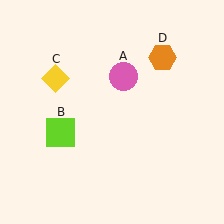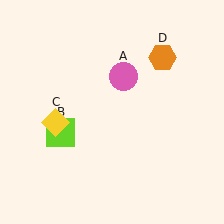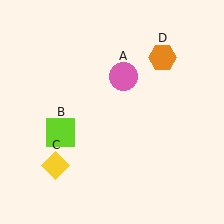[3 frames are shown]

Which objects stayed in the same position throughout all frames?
Pink circle (object A) and lime square (object B) and orange hexagon (object D) remained stationary.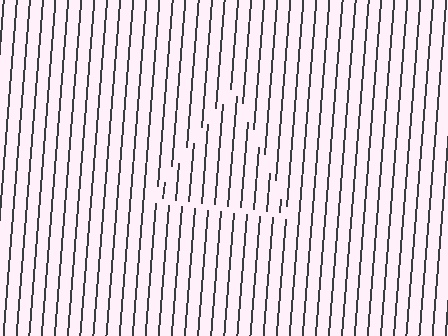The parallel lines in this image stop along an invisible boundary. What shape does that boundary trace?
An illusory triangle. The interior of the shape contains the same grating, shifted by half a period — the contour is defined by the phase discontinuity where line-ends from the inner and outer gratings abut.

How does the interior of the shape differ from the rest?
The interior of the shape contains the same grating, shifted by half a period — the contour is defined by the phase discontinuity where line-ends from the inner and outer gratings abut.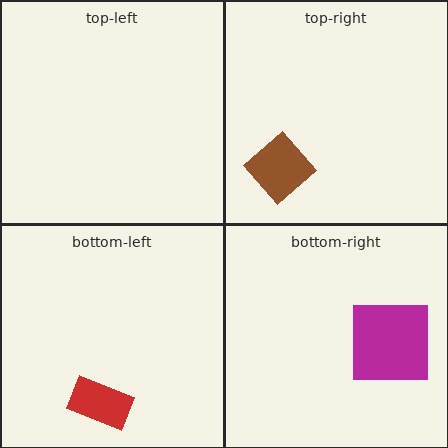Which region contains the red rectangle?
The bottom-left region.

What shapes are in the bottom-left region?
The red rectangle.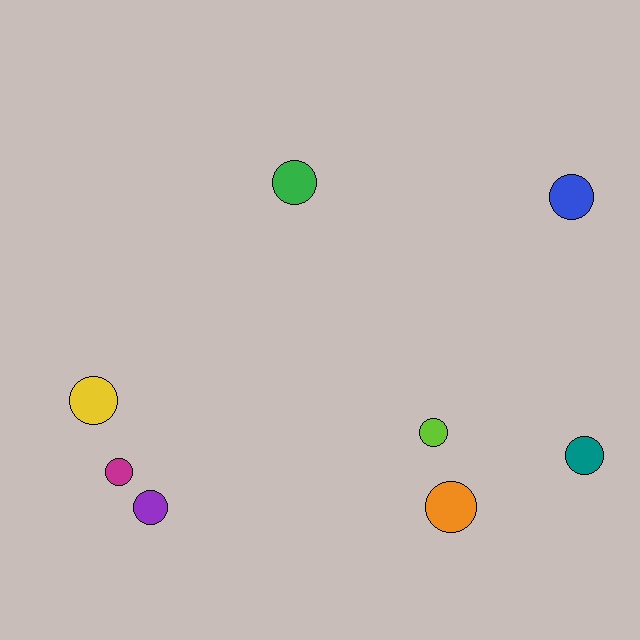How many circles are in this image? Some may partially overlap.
There are 8 circles.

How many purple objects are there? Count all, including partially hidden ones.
There is 1 purple object.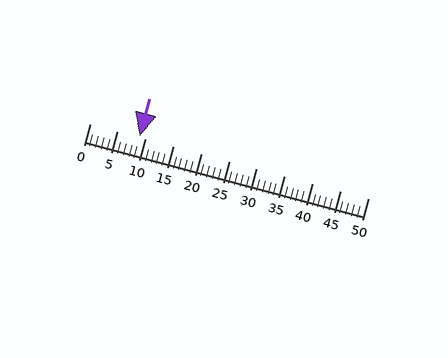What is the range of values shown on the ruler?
The ruler shows values from 0 to 50.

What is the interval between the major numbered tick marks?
The major tick marks are spaced 5 units apart.